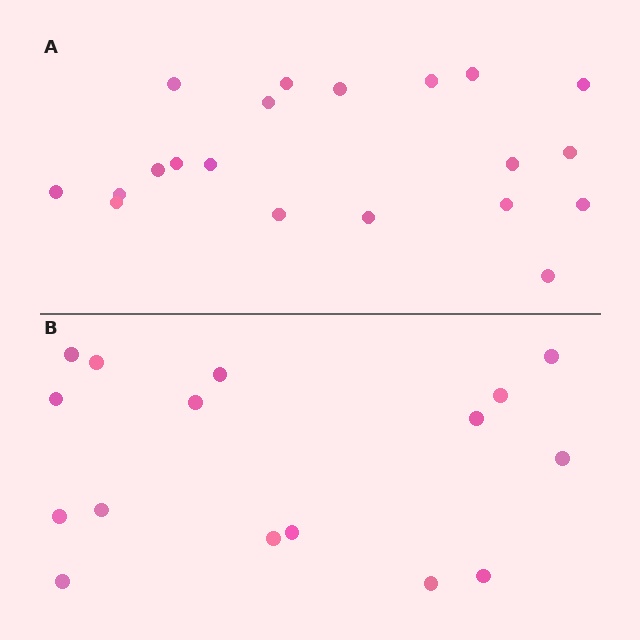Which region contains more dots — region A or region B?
Region A (the top region) has more dots.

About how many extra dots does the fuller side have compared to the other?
Region A has about 4 more dots than region B.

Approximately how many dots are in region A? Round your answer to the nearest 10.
About 20 dots.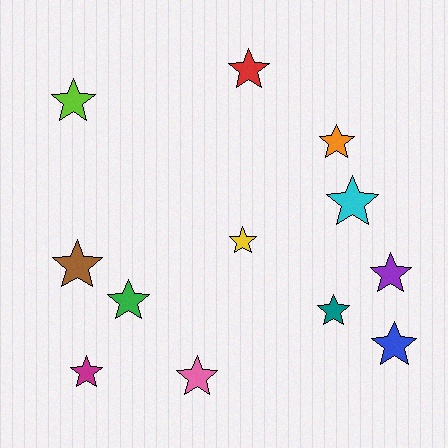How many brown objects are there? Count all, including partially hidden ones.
There is 1 brown object.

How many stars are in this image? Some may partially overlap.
There are 12 stars.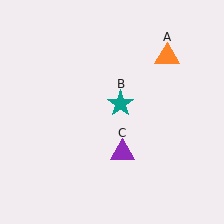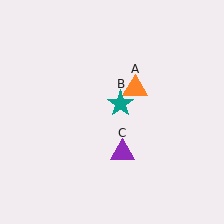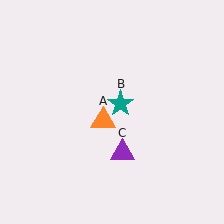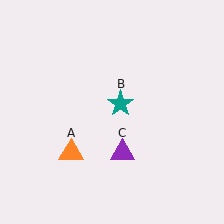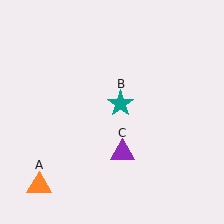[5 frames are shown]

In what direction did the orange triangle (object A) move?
The orange triangle (object A) moved down and to the left.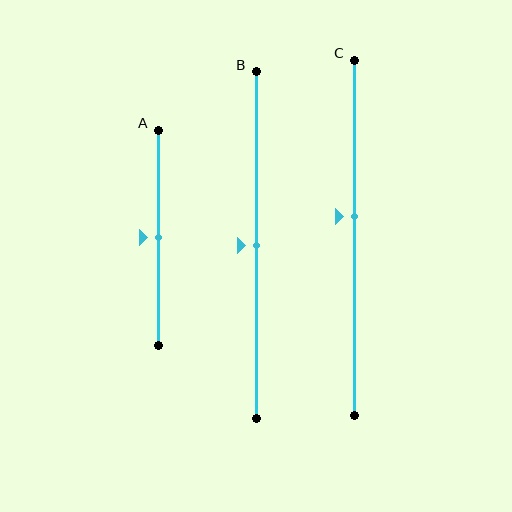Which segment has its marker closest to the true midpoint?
Segment A has its marker closest to the true midpoint.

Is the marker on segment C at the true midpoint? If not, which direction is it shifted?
No, the marker on segment C is shifted upward by about 6% of the segment length.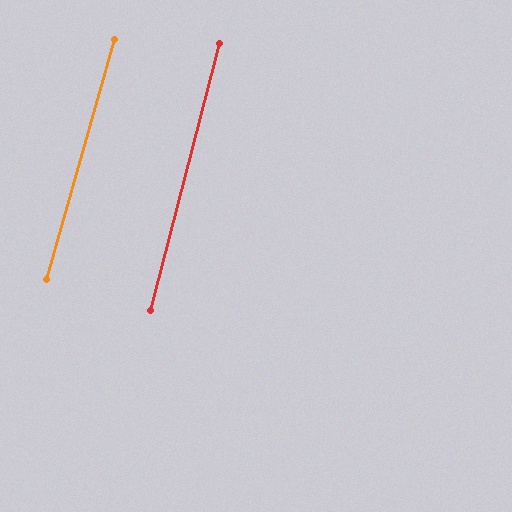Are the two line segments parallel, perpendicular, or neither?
Parallel — their directions differ by only 1.4°.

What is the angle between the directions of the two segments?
Approximately 1 degree.